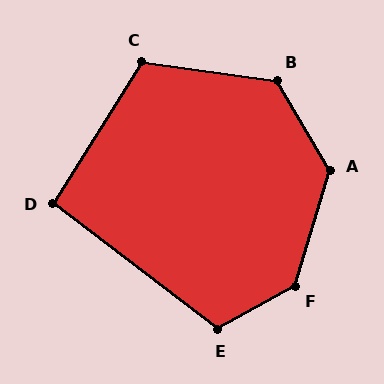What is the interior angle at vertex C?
Approximately 114 degrees (obtuse).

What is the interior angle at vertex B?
Approximately 129 degrees (obtuse).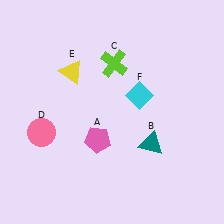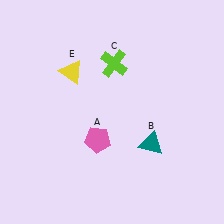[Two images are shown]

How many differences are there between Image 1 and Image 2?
There are 2 differences between the two images.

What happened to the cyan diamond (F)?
The cyan diamond (F) was removed in Image 2. It was in the top-right area of Image 1.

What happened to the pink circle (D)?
The pink circle (D) was removed in Image 2. It was in the bottom-left area of Image 1.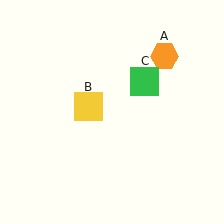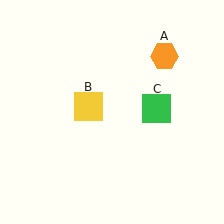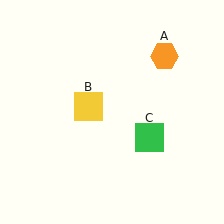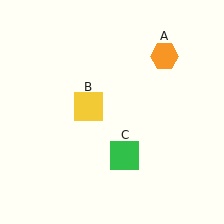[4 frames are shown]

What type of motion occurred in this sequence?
The green square (object C) rotated clockwise around the center of the scene.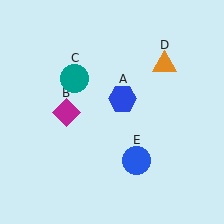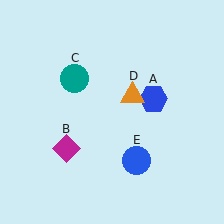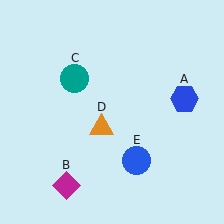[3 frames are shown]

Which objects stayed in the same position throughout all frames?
Teal circle (object C) and blue circle (object E) remained stationary.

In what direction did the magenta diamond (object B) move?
The magenta diamond (object B) moved down.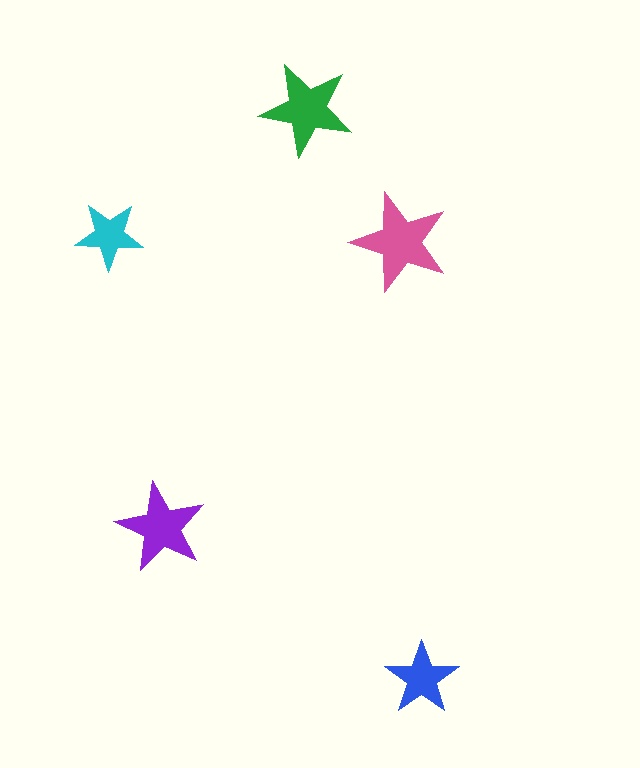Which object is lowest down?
The blue star is bottommost.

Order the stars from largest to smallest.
the pink one, the green one, the purple one, the blue one, the cyan one.